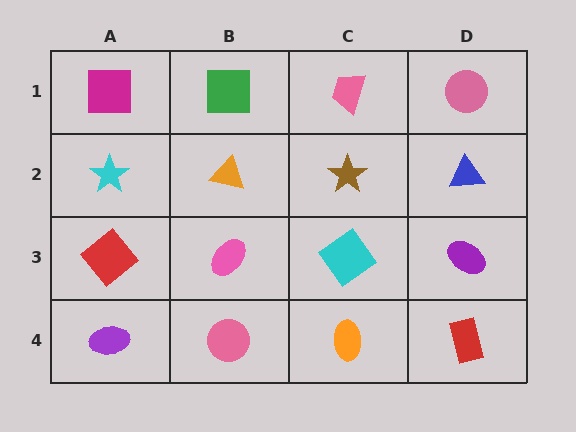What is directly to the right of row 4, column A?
A pink circle.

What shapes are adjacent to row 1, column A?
A cyan star (row 2, column A), a green square (row 1, column B).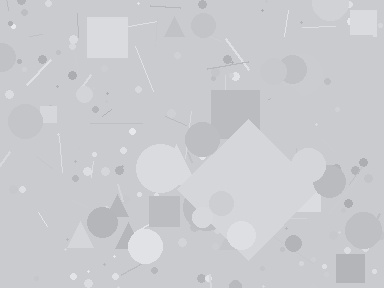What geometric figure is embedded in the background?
A diamond is embedded in the background.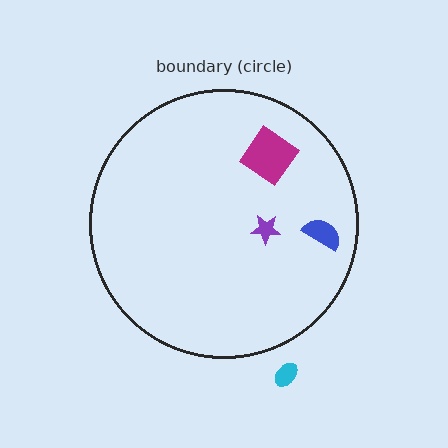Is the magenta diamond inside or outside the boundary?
Inside.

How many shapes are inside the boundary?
3 inside, 1 outside.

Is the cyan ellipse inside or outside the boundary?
Outside.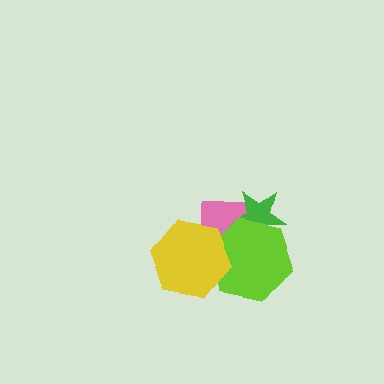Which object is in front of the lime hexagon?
The yellow hexagon is in front of the lime hexagon.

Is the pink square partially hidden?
Yes, it is partially covered by another shape.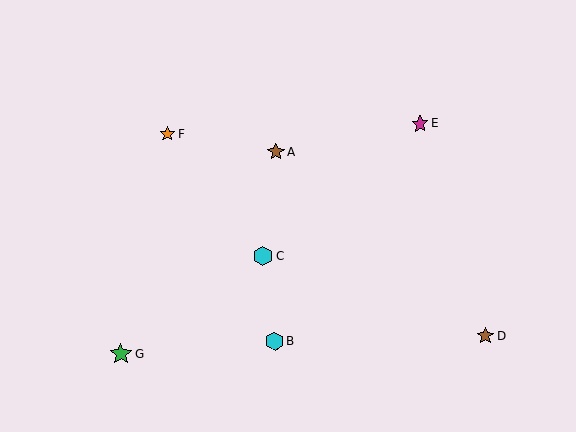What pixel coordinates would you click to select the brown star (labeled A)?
Click at (276, 152) to select the brown star A.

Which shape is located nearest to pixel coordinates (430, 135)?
The magenta star (labeled E) at (420, 124) is nearest to that location.